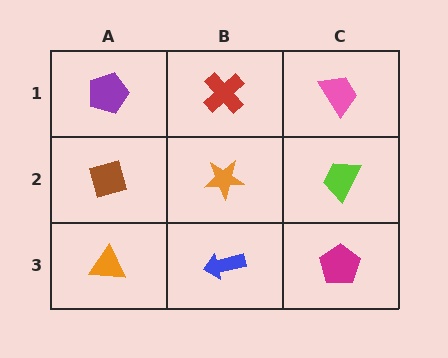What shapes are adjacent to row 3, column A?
A brown square (row 2, column A), a blue arrow (row 3, column B).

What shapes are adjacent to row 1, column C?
A lime trapezoid (row 2, column C), a red cross (row 1, column B).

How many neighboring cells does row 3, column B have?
3.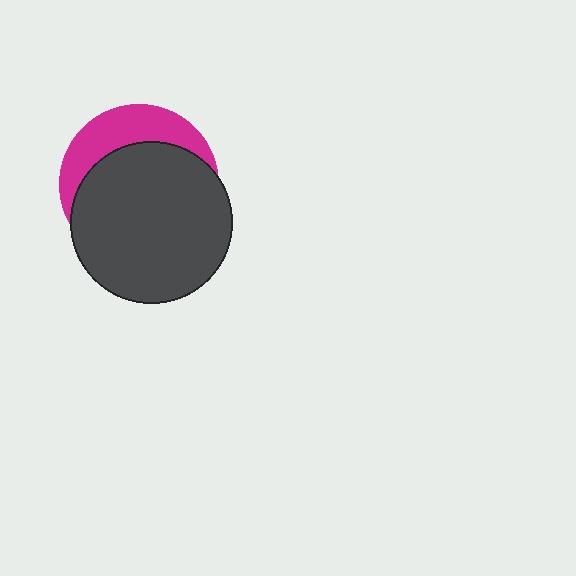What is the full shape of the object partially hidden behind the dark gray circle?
The partially hidden object is a magenta circle.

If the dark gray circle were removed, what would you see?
You would see the complete magenta circle.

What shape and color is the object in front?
The object in front is a dark gray circle.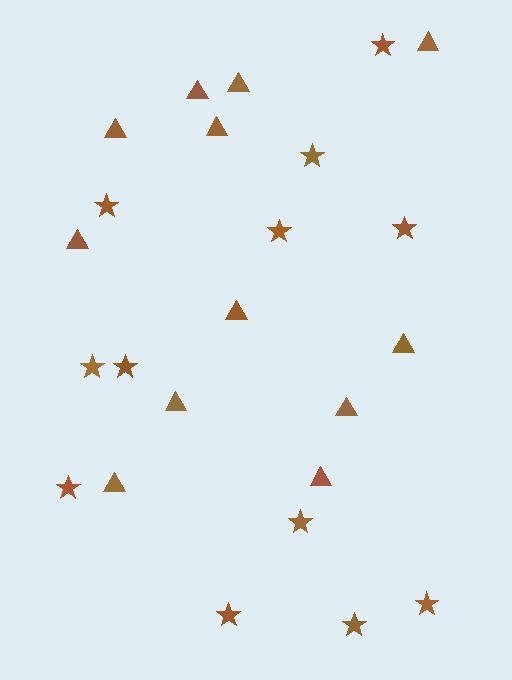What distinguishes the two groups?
There are 2 groups: one group of triangles (12) and one group of stars (12).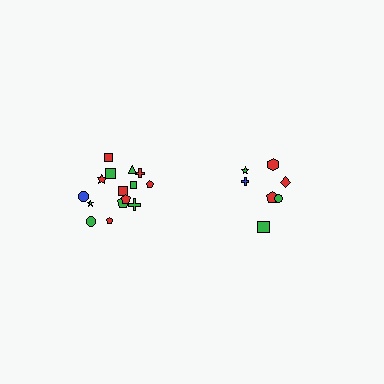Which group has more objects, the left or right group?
The left group.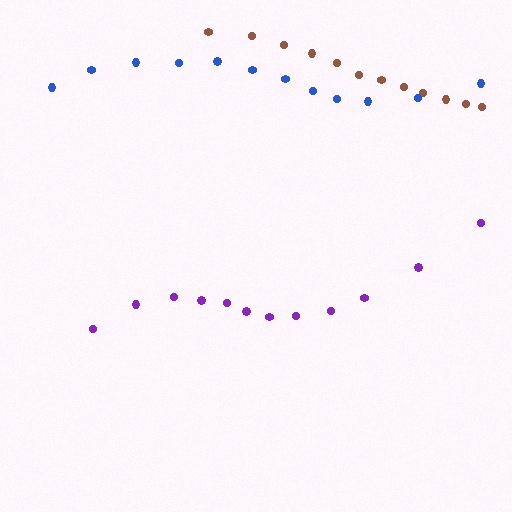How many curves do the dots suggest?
There are 3 distinct paths.